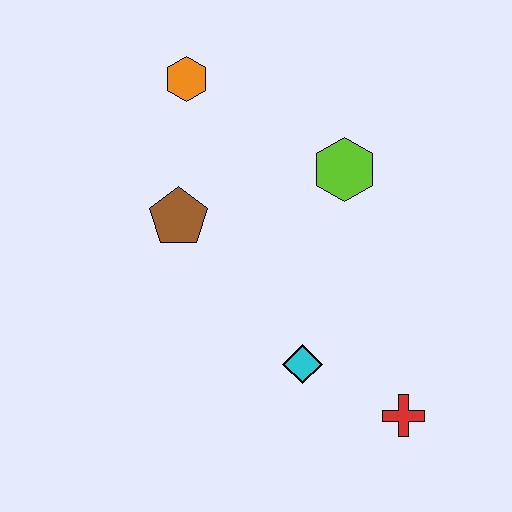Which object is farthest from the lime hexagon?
The red cross is farthest from the lime hexagon.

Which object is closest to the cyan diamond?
The red cross is closest to the cyan diamond.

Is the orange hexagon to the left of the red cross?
Yes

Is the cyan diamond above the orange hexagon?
No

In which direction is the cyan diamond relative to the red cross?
The cyan diamond is to the left of the red cross.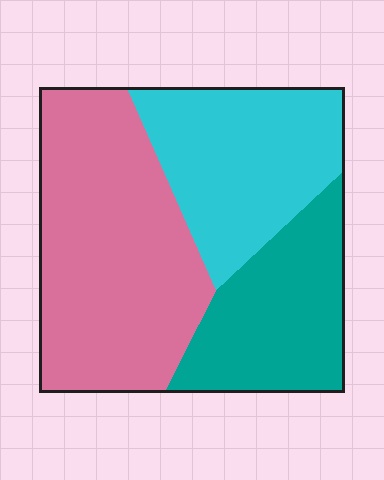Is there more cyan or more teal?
Cyan.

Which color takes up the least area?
Teal, at roughly 25%.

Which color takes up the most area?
Pink, at roughly 45%.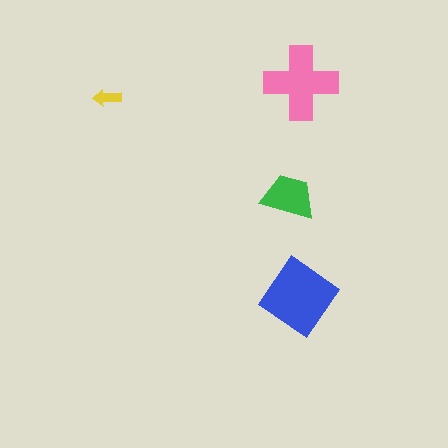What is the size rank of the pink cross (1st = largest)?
2nd.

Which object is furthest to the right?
The pink cross is rightmost.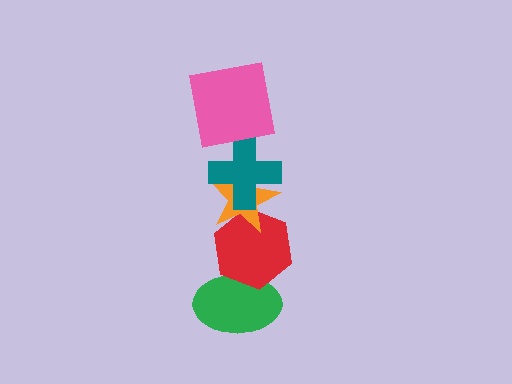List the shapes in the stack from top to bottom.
From top to bottom: the pink square, the teal cross, the orange star, the red hexagon, the green ellipse.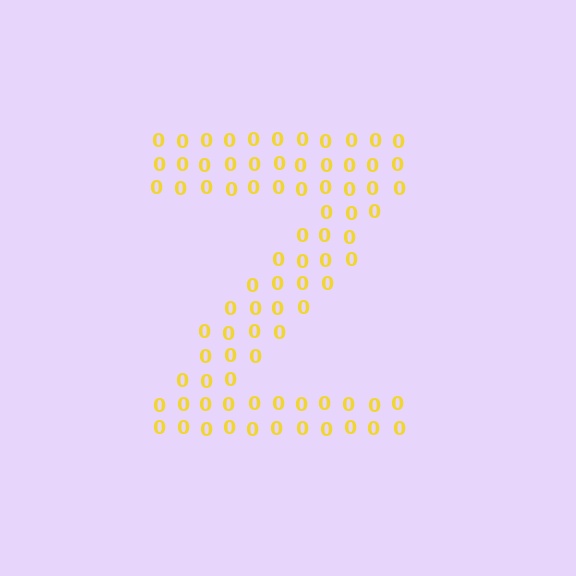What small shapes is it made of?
It is made of small digit 0's.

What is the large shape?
The large shape is the letter Z.